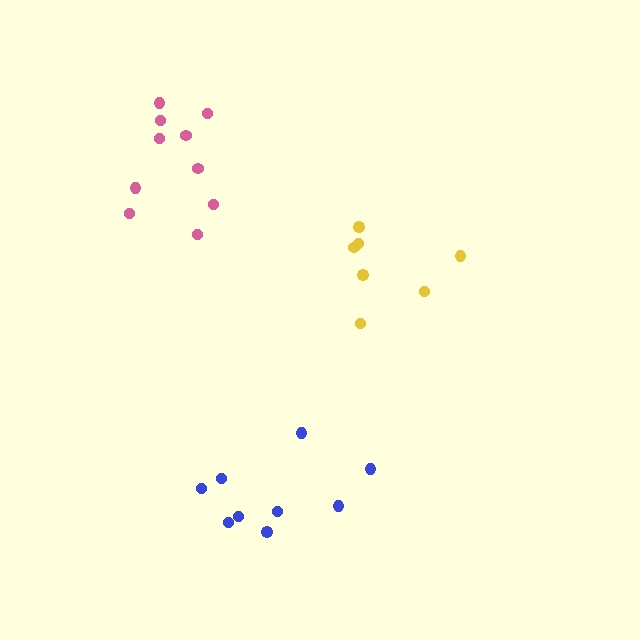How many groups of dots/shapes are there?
There are 3 groups.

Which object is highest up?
The pink cluster is topmost.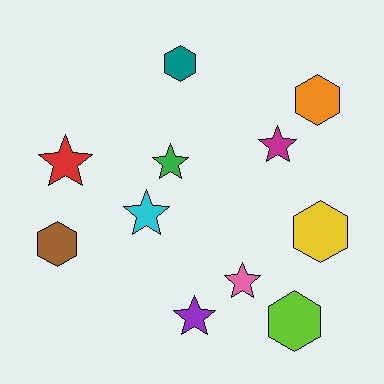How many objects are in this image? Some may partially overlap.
There are 11 objects.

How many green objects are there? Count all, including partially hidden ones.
There is 1 green object.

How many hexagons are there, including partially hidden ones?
There are 5 hexagons.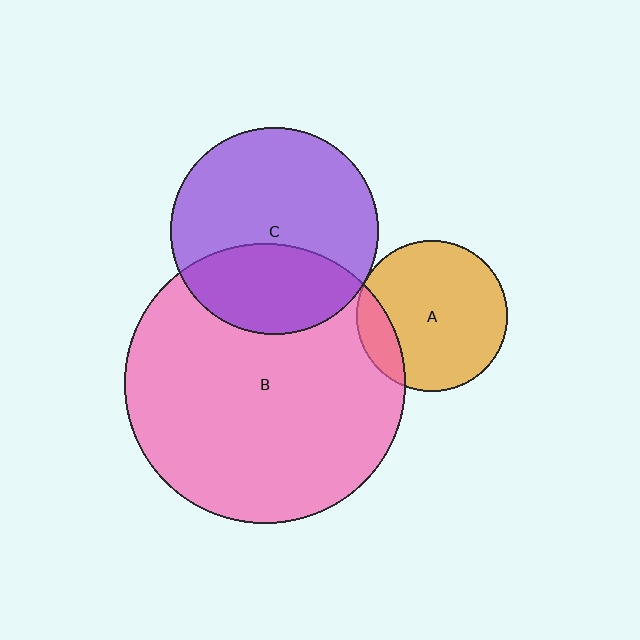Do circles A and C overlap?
Yes.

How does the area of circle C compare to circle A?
Approximately 1.9 times.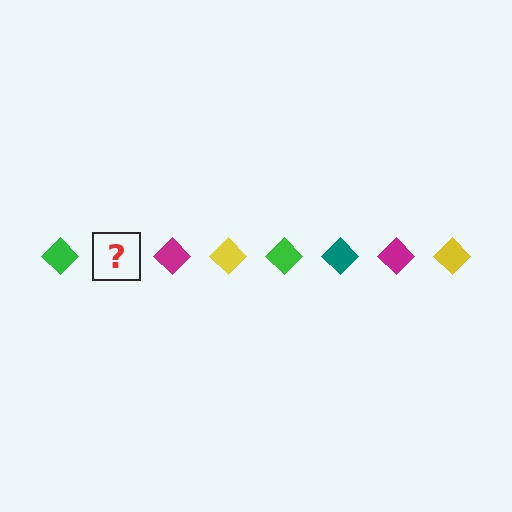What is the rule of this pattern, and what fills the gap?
The rule is that the pattern cycles through green, teal, magenta, yellow diamonds. The gap should be filled with a teal diamond.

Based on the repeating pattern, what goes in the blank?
The blank should be a teal diamond.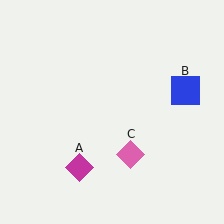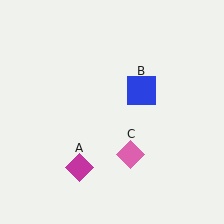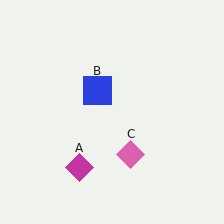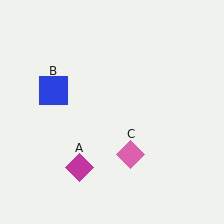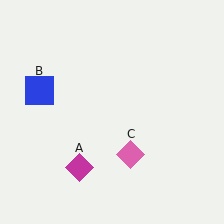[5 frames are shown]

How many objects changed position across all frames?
1 object changed position: blue square (object B).